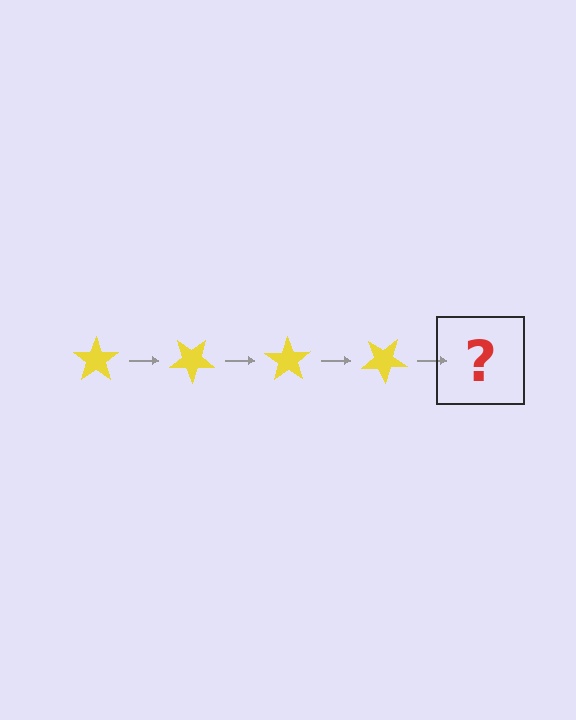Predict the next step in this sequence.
The next step is a yellow star rotated 140 degrees.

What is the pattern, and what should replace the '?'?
The pattern is that the star rotates 35 degrees each step. The '?' should be a yellow star rotated 140 degrees.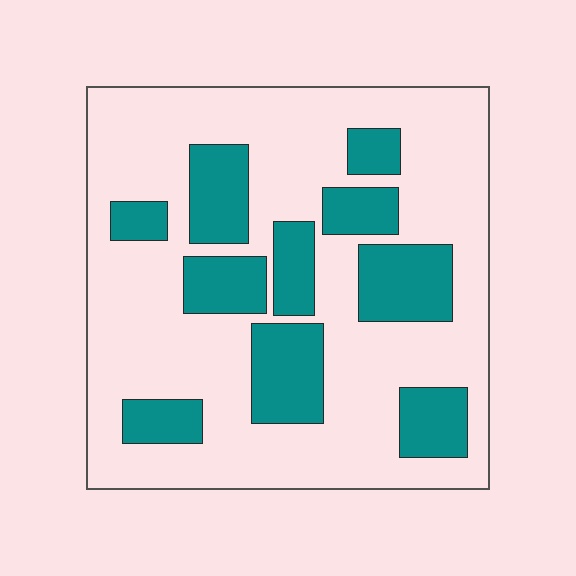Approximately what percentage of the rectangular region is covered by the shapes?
Approximately 30%.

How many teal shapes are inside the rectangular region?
10.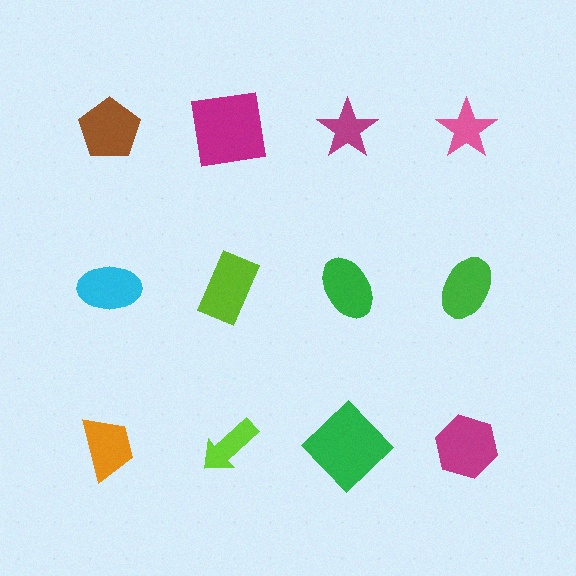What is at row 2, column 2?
A lime rectangle.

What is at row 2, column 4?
A green ellipse.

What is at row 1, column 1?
A brown pentagon.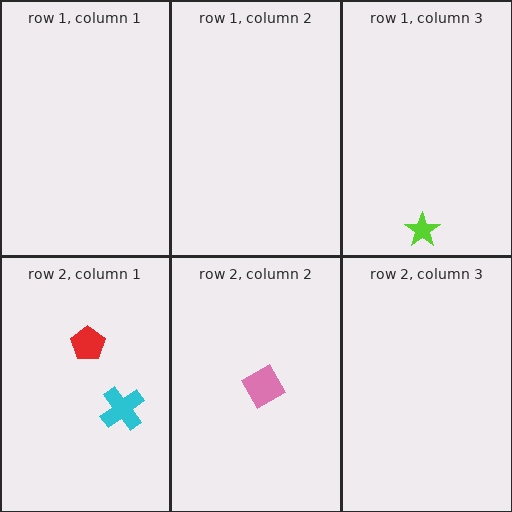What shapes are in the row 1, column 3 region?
The lime star.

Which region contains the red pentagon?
The row 2, column 1 region.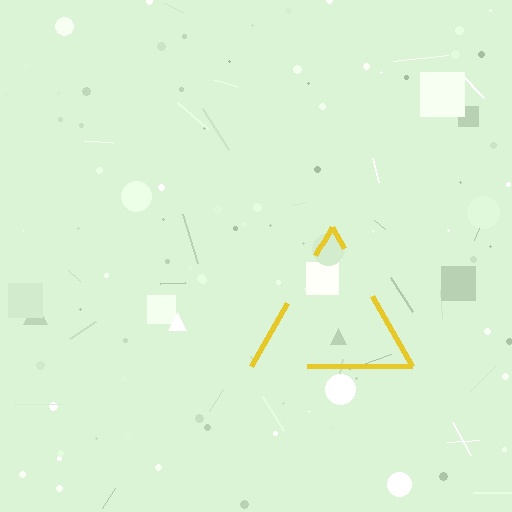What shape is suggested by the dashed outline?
The dashed outline suggests a triangle.